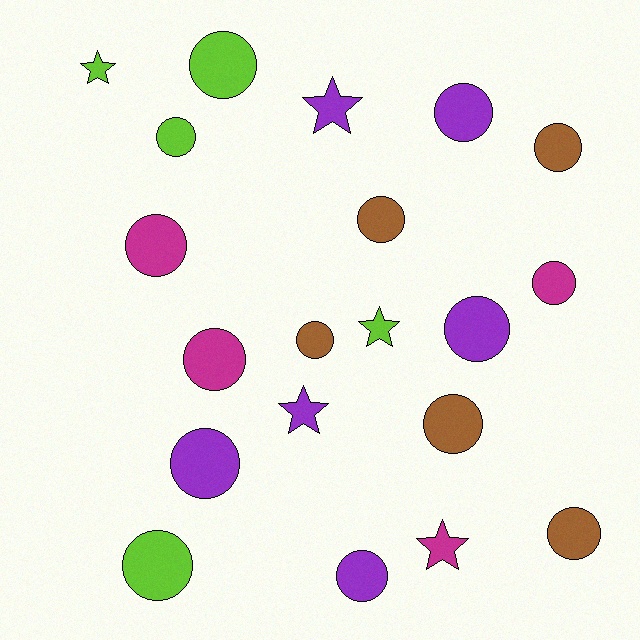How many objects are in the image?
There are 20 objects.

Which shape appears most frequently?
Circle, with 15 objects.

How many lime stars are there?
There are 2 lime stars.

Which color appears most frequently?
Purple, with 6 objects.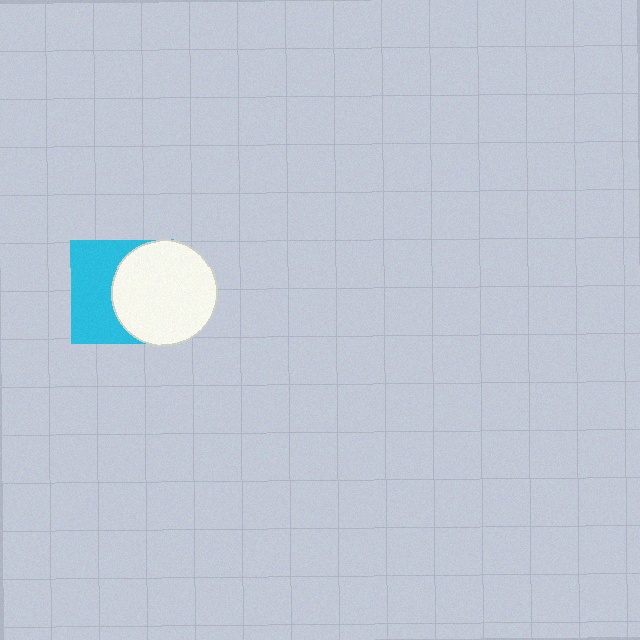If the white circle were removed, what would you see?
You would see the complete cyan square.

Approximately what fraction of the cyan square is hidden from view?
Roughly 52% of the cyan square is hidden behind the white circle.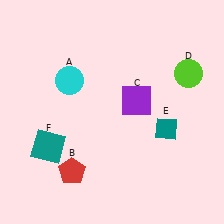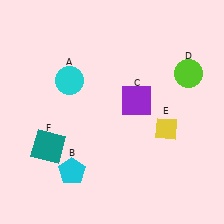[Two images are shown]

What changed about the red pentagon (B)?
In Image 1, B is red. In Image 2, it changed to cyan.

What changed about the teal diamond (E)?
In Image 1, E is teal. In Image 2, it changed to yellow.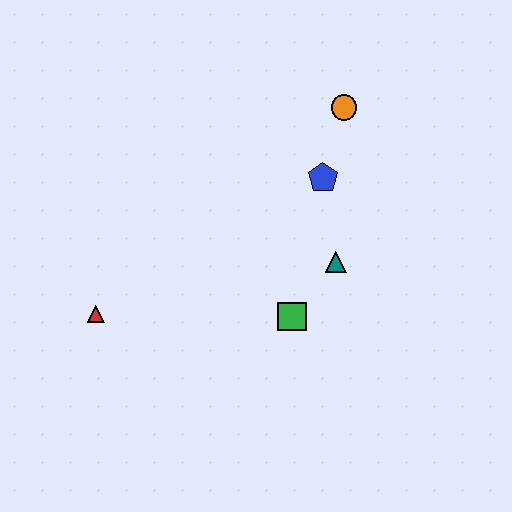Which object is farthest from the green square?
The orange circle is farthest from the green square.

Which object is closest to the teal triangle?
The green square is closest to the teal triangle.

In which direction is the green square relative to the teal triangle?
The green square is below the teal triangle.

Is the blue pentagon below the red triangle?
No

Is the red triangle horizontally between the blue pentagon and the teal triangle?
No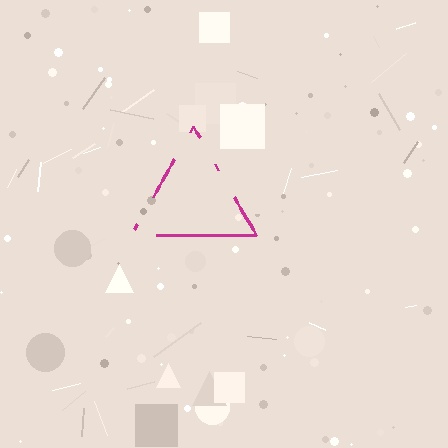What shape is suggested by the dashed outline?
The dashed outline suggests a triangle.